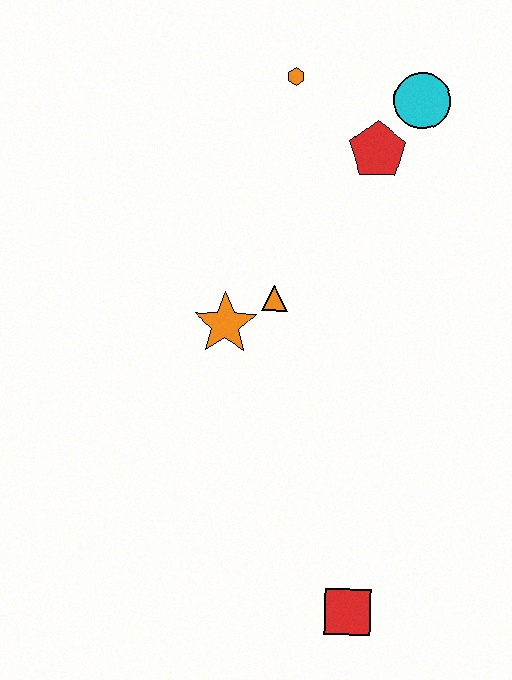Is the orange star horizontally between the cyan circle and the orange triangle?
No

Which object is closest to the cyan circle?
The red pentagon is closest to the cyan circle.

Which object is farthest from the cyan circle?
The red square is farthest from the cyan circle.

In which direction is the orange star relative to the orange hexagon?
The orange star is below the orange hexagon.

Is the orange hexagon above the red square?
Yes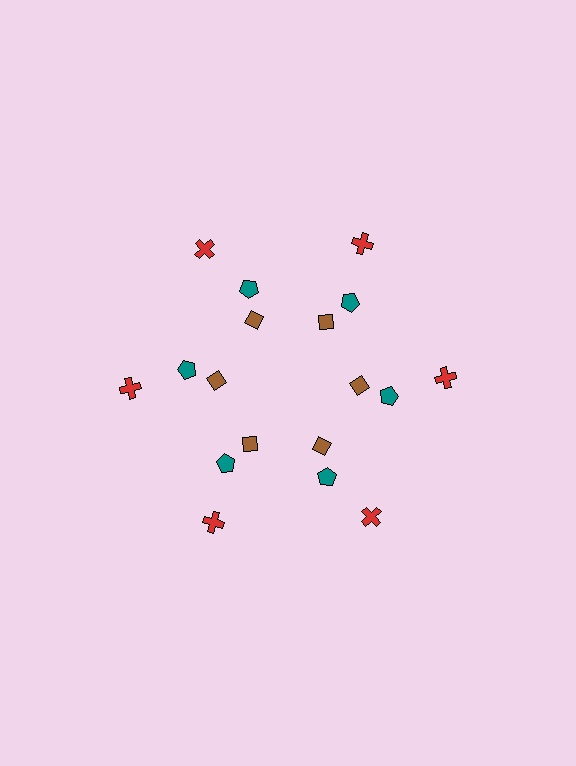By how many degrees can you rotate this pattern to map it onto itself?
The pattern maps onto itself every 60 degrees of rotation.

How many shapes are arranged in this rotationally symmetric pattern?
There are 18 shapes, arranged in 6 groups of 3.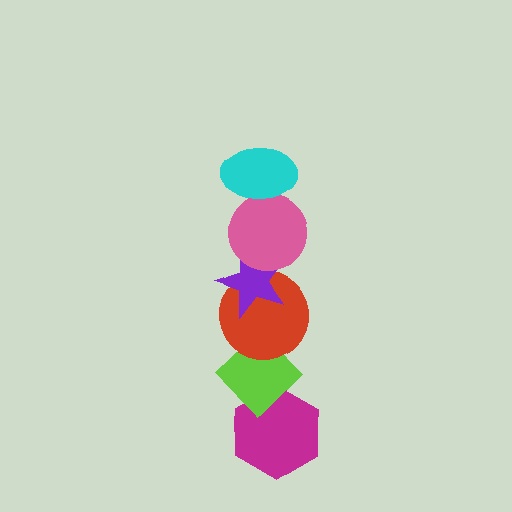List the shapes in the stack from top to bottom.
From top to bottom: the cyan ellipse, the pink circle, the purple star, the red circle, the lime diamond, the magenta hexagon.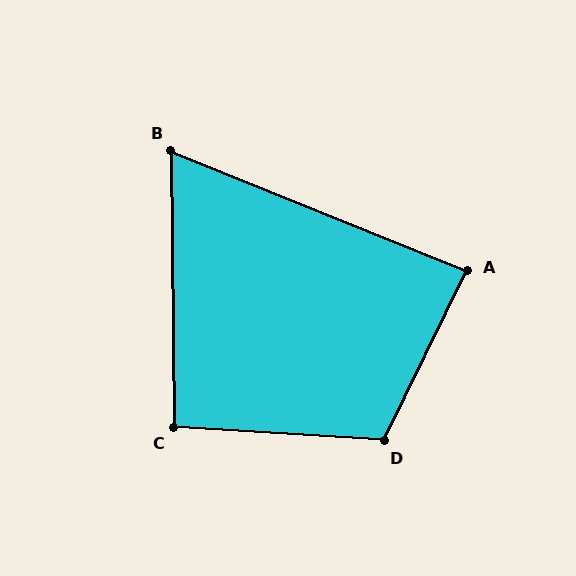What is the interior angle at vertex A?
Approximately 86 degrees (approximately right).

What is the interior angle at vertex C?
Approximately 94 degrees (approximately right).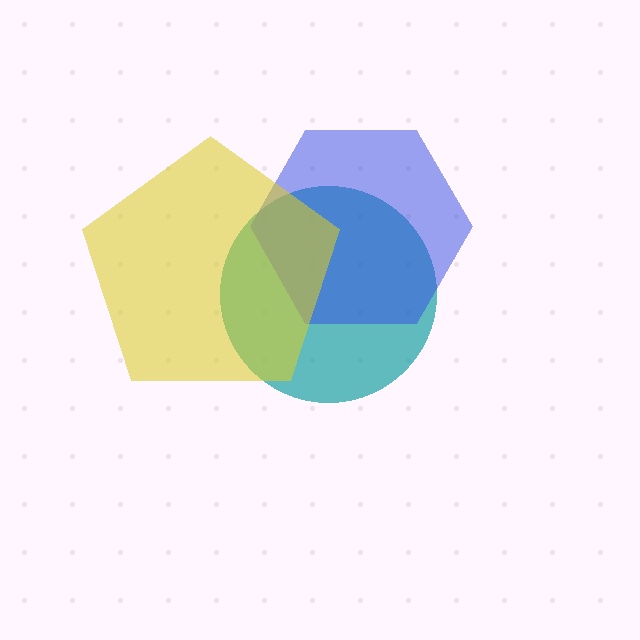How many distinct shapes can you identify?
There are 3 distinct shapes: a teal circle, a blue hexagon, a yellow pentagon.